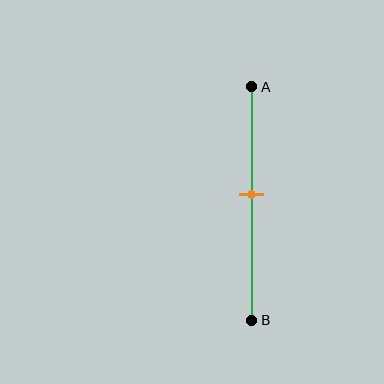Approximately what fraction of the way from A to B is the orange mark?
The orange mark is approximately 45% of the way from A to B.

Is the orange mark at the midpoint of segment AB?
No, the mark is at about 45% from A, not at the 50% midpoint.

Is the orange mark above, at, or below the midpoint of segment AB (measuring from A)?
The orange mark is above the midpoint of segment AB.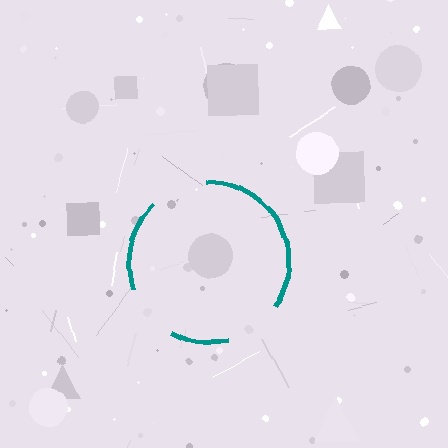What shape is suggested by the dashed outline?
The dashed outline suggests a circle.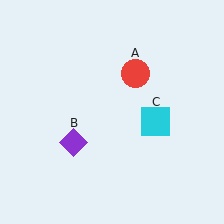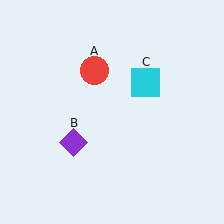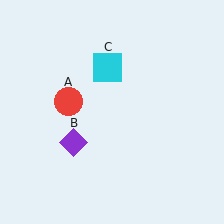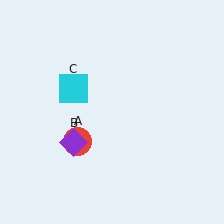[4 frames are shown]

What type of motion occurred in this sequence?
The red circle (object A), cyan square (object C) rotated counterclockwise around the center of the scene.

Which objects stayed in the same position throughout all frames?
Purple diamond (object B) remained stationary.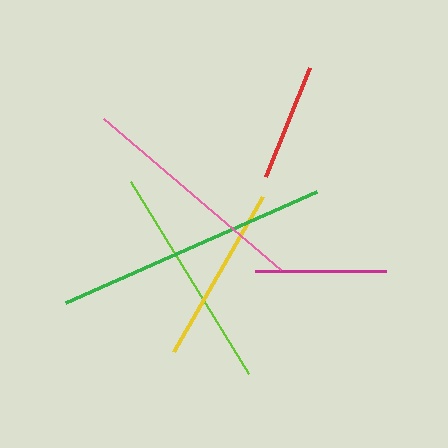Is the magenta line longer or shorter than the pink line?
The pink line is longer than the magenta line.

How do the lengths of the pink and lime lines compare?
The pink and lime lines are approximately the same length.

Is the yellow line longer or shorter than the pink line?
The pink line is longer than the yellow line.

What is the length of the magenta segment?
The magenta segment is approximately 131 pixels long.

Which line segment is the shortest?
The red line is the shortest at approximately 117 pixels.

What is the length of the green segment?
The green segment is approximately 274 pixels long.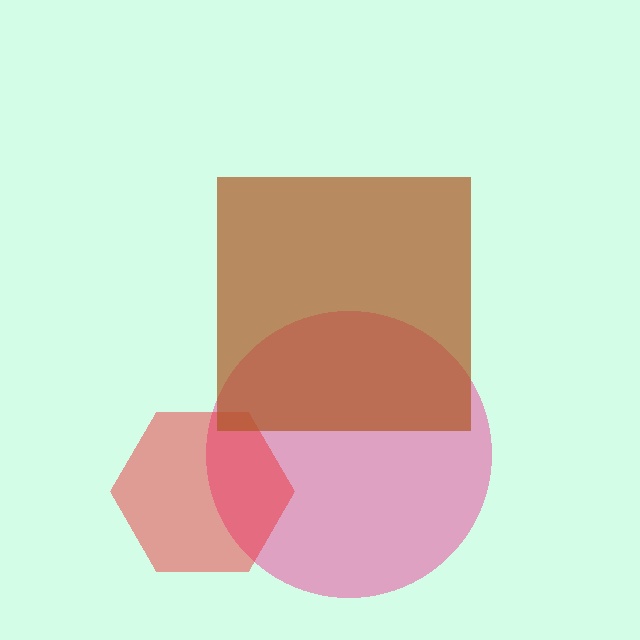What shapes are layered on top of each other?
The layered shapes are: a pink circle, a red hexagon, a brown square.